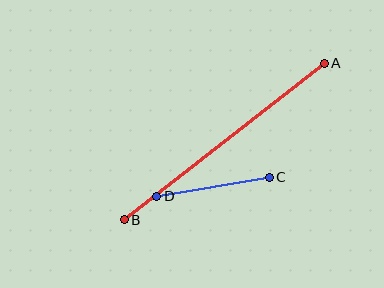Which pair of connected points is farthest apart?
Points A and B are farthest apart.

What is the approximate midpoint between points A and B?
The midpoint is at approximately (224, 142) pixels.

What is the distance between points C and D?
The distance is approximately 114 pixels.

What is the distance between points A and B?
The distance is approximately 254 pixels.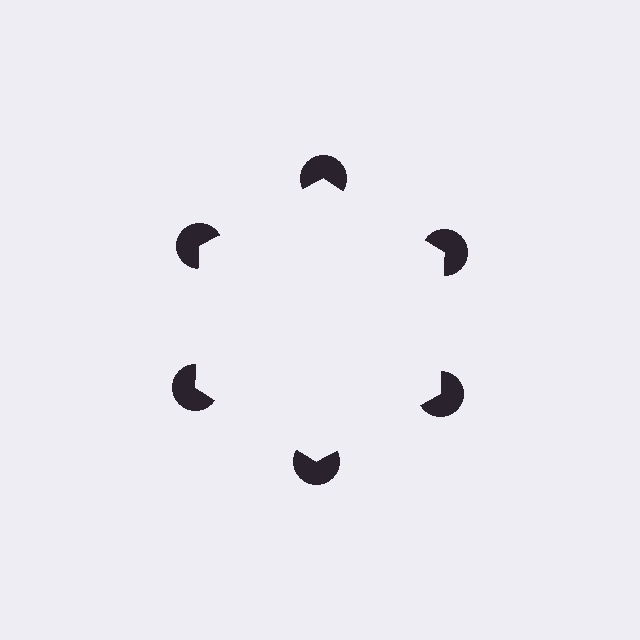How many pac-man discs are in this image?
There are 6 — one at each vertex of the illusory hexagon.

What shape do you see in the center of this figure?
An illusory hexagon — its edges are inferred from the aligned wedge cuts in the pac-man discs, not physically drawn.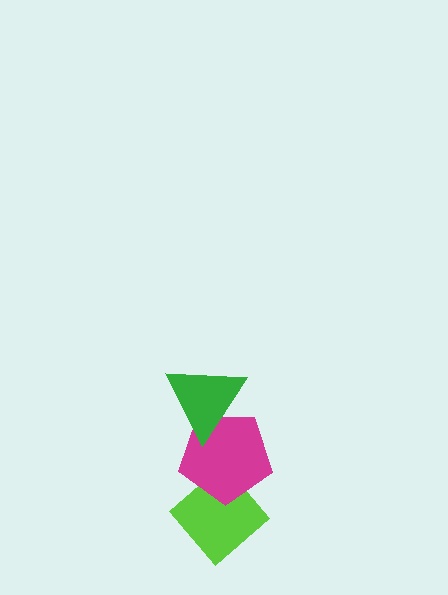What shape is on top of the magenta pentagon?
The green triangle is on top of the magenta pentagon.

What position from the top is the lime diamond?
The lime diamond is 3rd from the top.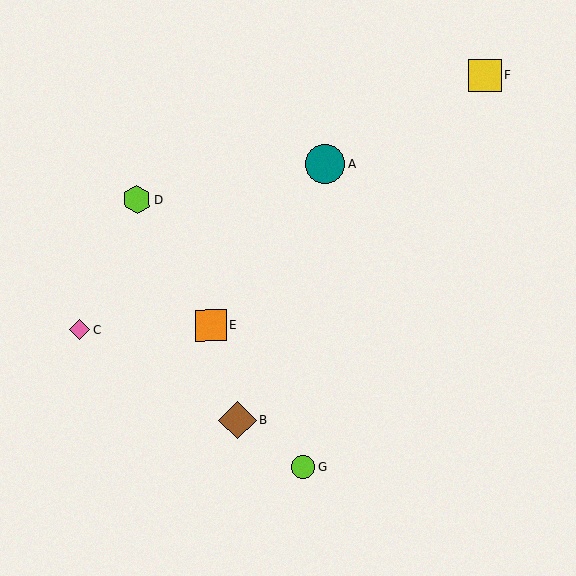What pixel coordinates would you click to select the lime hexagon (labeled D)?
Click at (137, 200) to select the lime hexagon D.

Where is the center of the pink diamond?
The center of the pink diamond is at (80, 330).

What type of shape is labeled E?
Shape E is an orange square.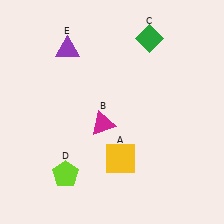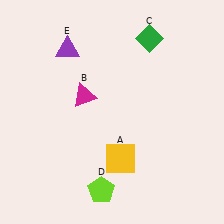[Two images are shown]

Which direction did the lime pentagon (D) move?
The lime pentagon (D) moved right.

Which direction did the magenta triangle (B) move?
The magenta triangle (B) moved up.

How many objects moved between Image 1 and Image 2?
2 objects moved between the two images.